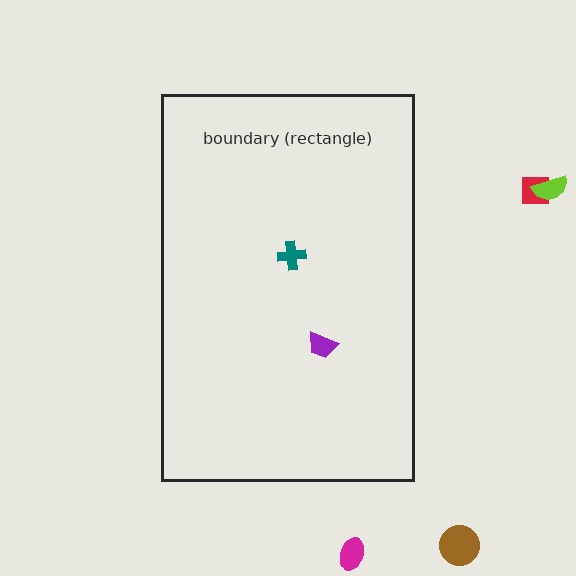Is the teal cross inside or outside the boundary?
Inside.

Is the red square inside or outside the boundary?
Outside.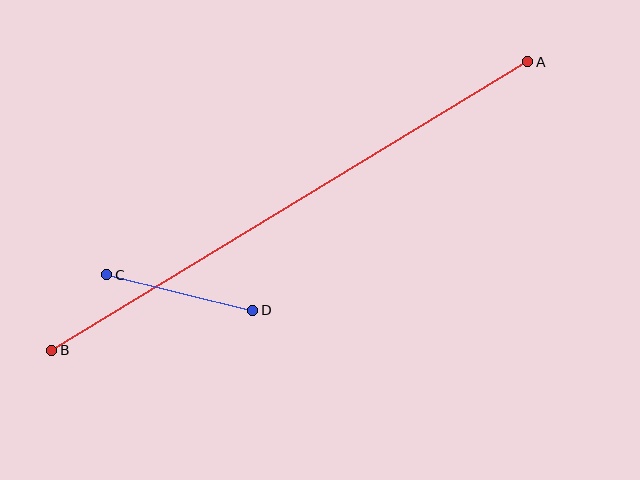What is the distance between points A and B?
The distance is approximately 556 pixels.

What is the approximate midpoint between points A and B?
The midpoint is at approximately (290, 206) pixels.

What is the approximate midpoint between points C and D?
The midpoint is at approximately (180, 292) pixels.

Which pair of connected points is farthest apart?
Points A and B are farthest apart.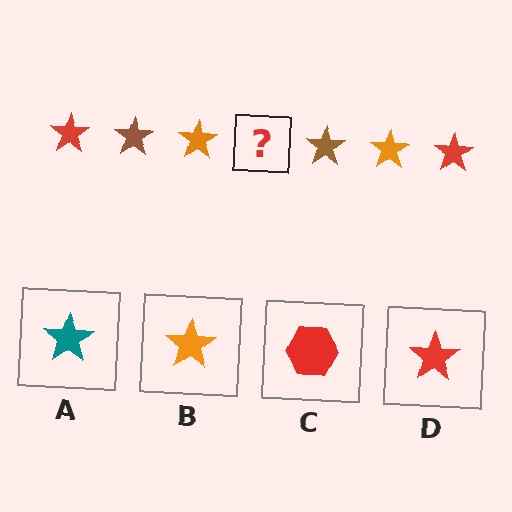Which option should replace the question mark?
Option D.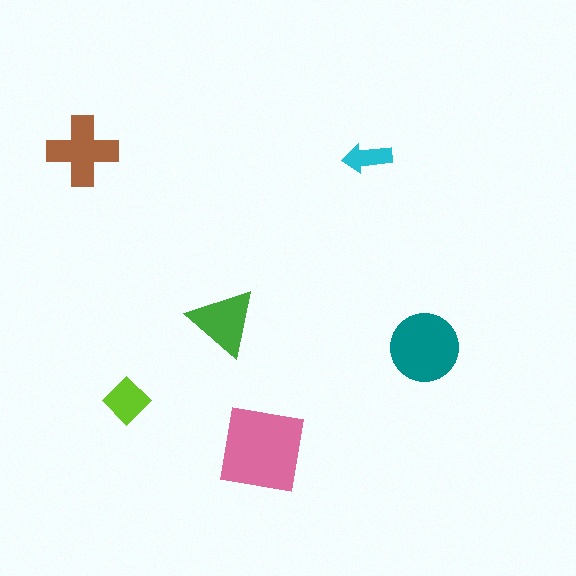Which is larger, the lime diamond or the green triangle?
The green triangle.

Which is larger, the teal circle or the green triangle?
The teal circle.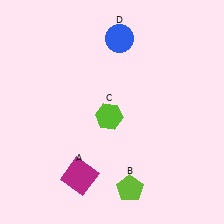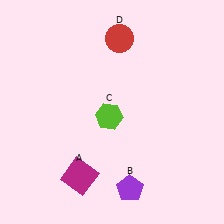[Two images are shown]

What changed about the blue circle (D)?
In Image 1, D is blue. In Image 2, it changed to red.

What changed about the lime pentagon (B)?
In Image 1, B is lime. In Image 2, it changed to purple.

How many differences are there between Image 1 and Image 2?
There are 2 differences between the two images.